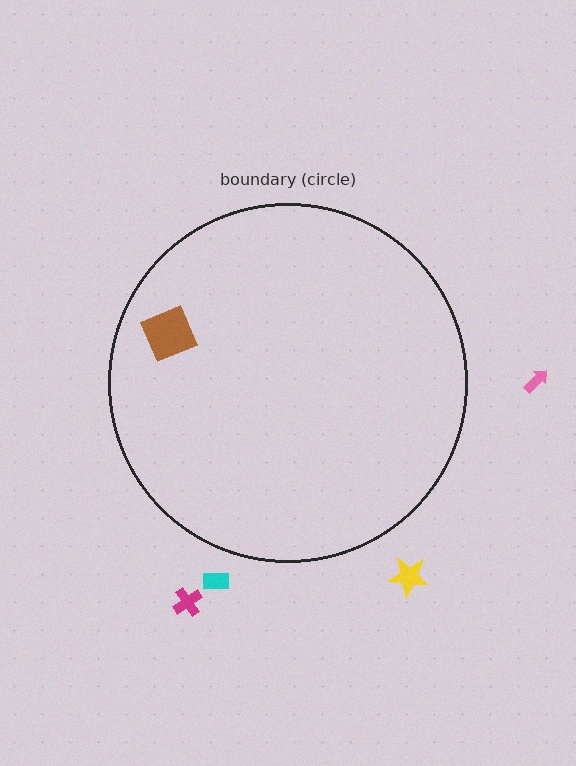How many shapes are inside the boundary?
1 inside, 4 outside.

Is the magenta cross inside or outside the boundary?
Outside.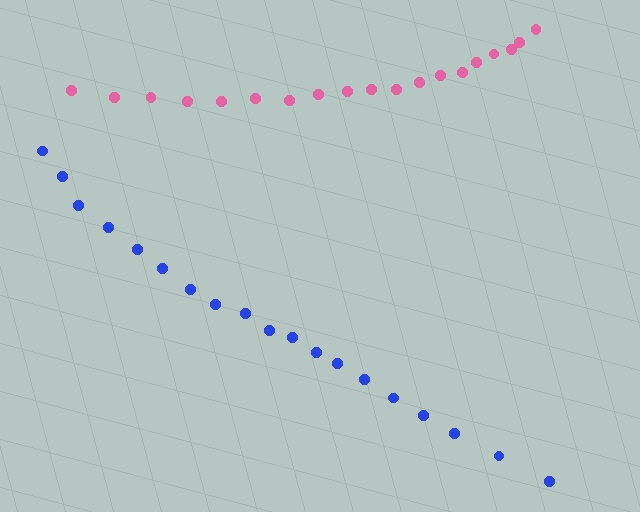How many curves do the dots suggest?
There are 2 distinct paths.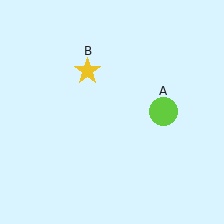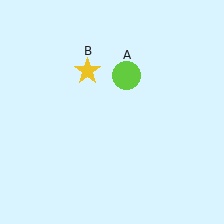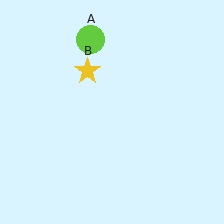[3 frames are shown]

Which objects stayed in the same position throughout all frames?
Yellow star (object B) remained stationary.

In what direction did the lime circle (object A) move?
The lime circle (object A) moved up and to the left.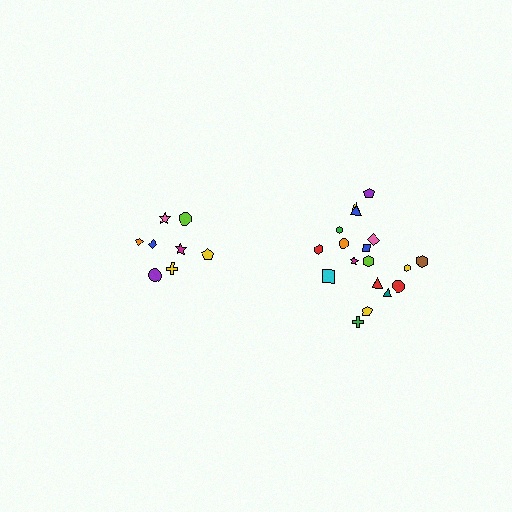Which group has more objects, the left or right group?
The right group.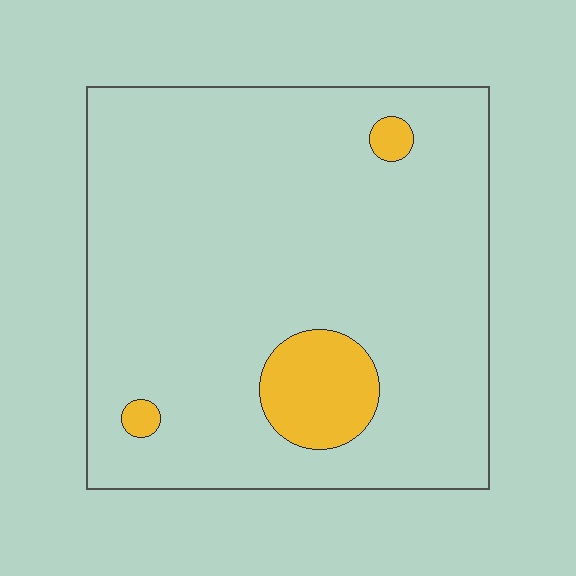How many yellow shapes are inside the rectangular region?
3.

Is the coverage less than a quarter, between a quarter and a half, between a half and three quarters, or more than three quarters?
Less than a quarter.